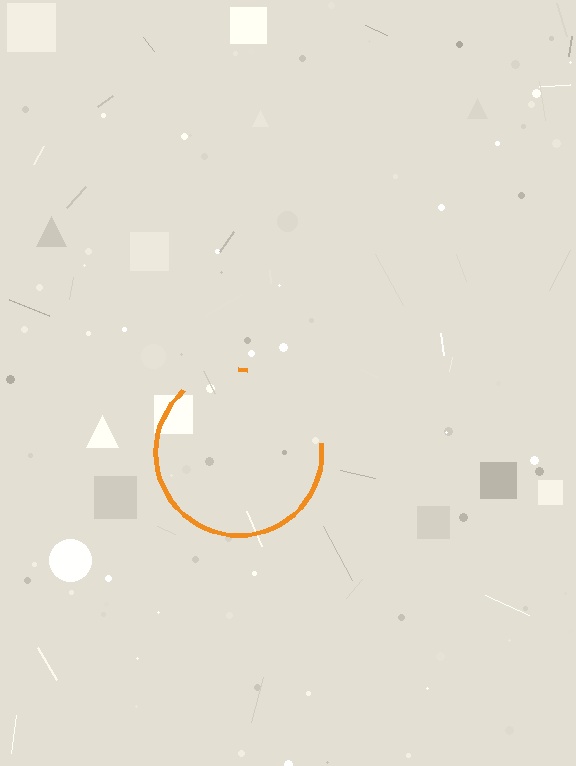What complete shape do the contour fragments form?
The contour fragments form a circle.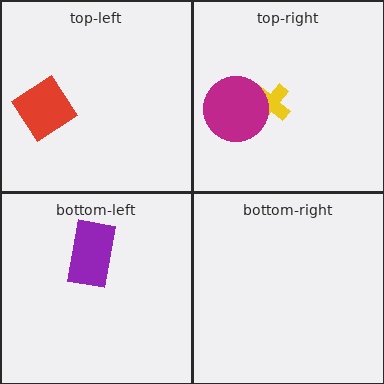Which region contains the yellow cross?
The top-right region.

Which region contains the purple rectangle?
The bottom-left region.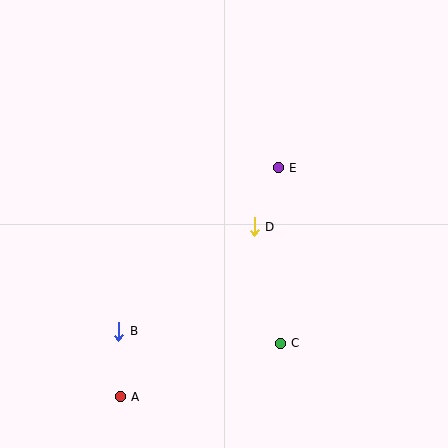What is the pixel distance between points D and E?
The distance between D and E is 64 pixels.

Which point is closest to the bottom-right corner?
Point C is closest to the bottom-right corner.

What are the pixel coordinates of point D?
Point D is at (254, 227).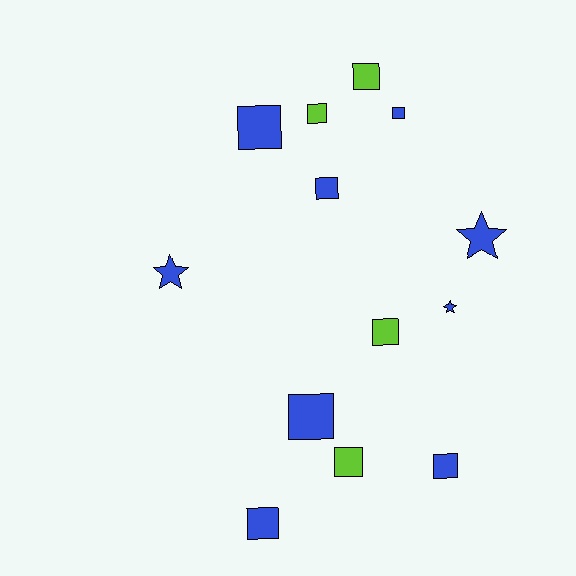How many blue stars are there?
There are 3 blue stars.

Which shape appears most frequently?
Square, with 10 objects.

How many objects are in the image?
There are 13 objects.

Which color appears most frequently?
Blue, with 9 objects.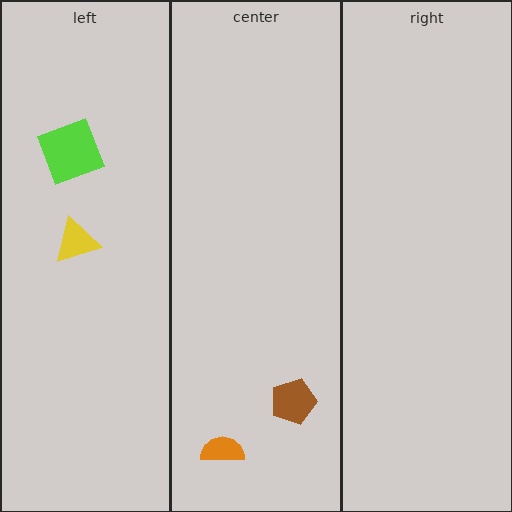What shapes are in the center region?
The orange semicircle, the brown pentagon.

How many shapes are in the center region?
2.